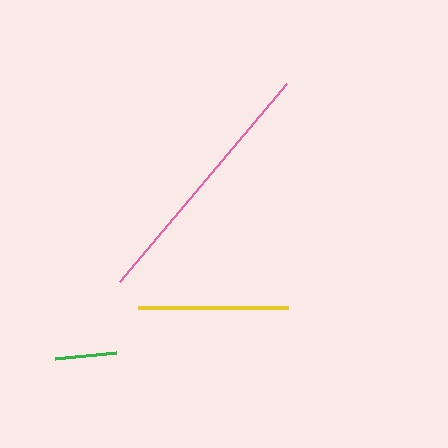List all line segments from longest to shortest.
From longest to shortest: pink, yellow, green.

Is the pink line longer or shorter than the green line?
The pink line is longer than the green line.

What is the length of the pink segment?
The pink segment is approximately 259 pixels long.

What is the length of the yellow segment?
The yellow segment is approximately 150 pixels long.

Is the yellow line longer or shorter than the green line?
The yellow line is longer than the green line.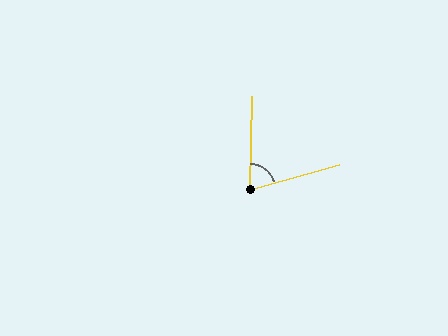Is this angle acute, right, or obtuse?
It is acute.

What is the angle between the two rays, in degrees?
Approximately 73 degrees.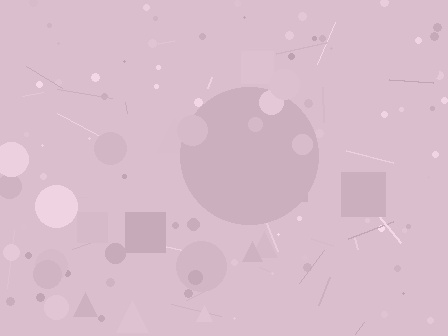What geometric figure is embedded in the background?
A circle is embedded in the background.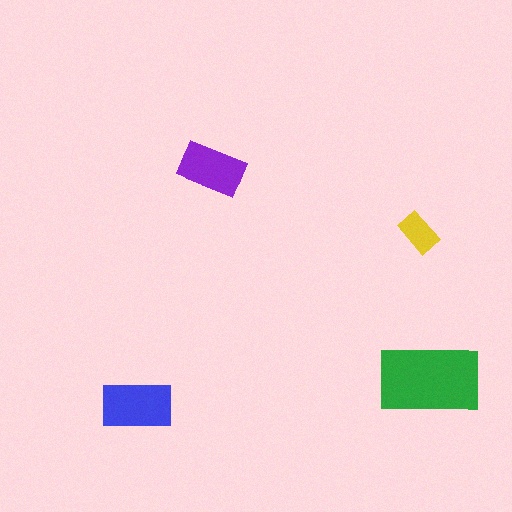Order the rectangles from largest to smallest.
the green one, the blue one, the purple one, the yellow one.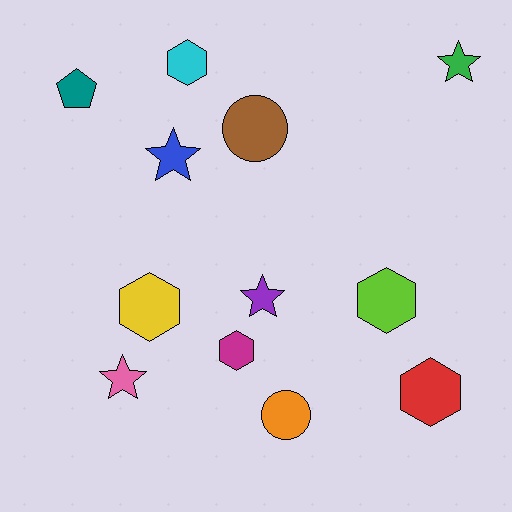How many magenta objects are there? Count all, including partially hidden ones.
There is 1 magenta object.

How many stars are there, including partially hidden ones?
There are 4 stars.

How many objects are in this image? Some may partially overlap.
There are 12 objects.